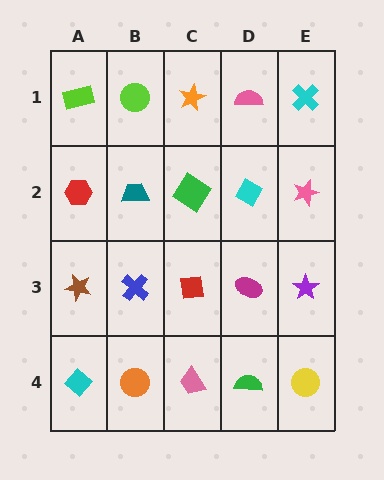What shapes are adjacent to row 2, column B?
A lime circle (row 1, column B), a blue cross (row 3, column B), a red hexagon (row 2, column A), a green diamond (row 2, column C).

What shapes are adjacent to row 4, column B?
A blue cross (row 3, column B), a cyan diamond (row 4, column A), a pink trapezoid (row 4, column C).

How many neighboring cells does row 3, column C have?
4.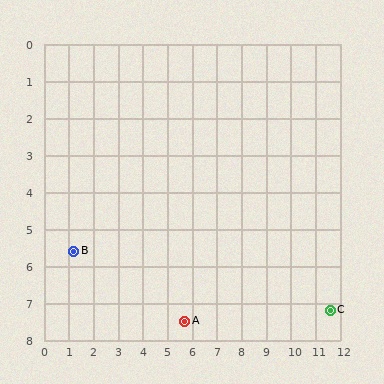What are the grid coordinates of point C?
Point C is at approximately (11.6, 7.2).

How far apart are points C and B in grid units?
Points C and B are about 10.5 grid units apart.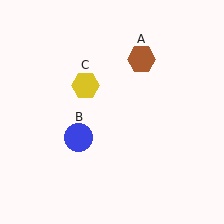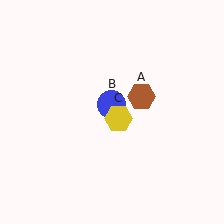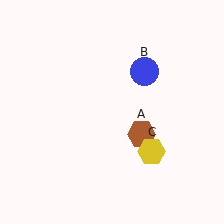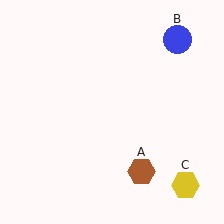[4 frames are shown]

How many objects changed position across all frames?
3 objects changed position: brown hexagon (object A), blue circle (object B), yellow hexagon (object C).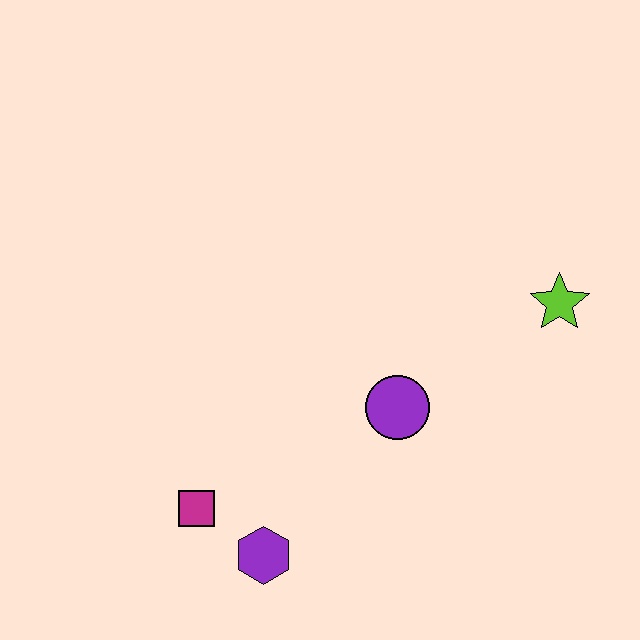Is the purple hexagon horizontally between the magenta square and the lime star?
Yes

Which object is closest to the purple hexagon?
The magenta square is closest to the purple hexagon.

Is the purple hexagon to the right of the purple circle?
No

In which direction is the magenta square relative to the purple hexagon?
The magenta square is to the left of the purple hexagon.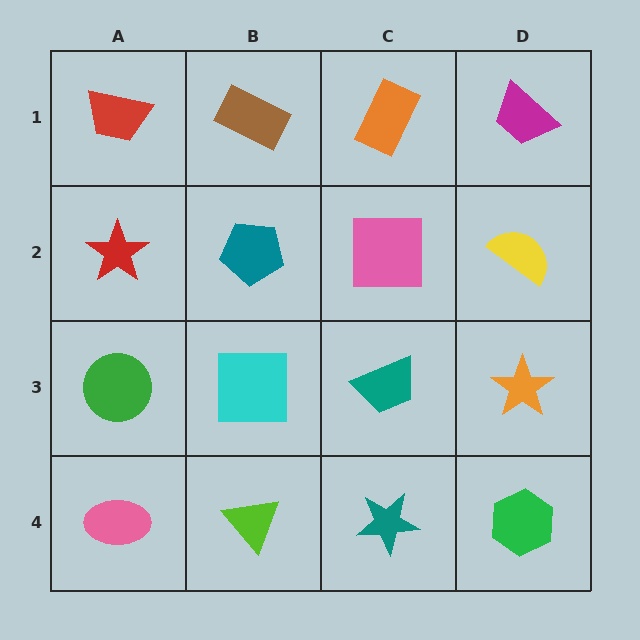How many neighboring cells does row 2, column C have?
4.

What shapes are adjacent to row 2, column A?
A red trapezoid (row 1, column A), a green circle (row 3, column A), a teal pentagon (row 2, column B).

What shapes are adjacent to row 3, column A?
A red star (row 2, column A), a pink ellipse (row 4, column A), a cyan square (row 3, column B).